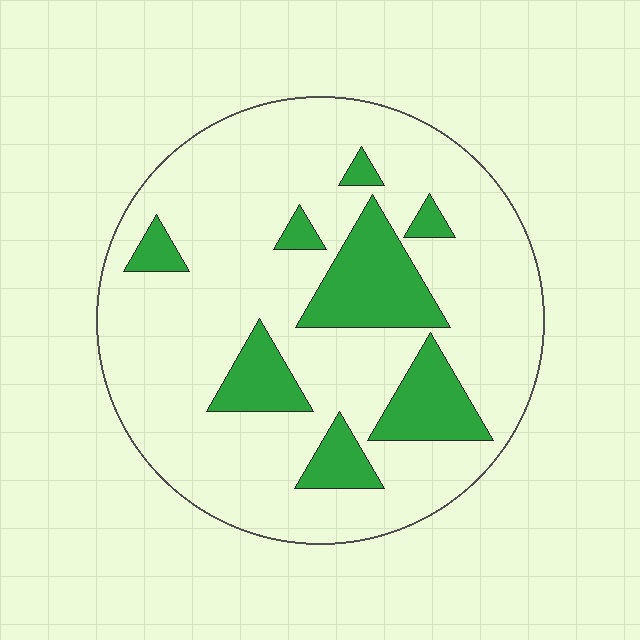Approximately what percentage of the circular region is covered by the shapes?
Approximately 20%.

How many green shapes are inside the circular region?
8.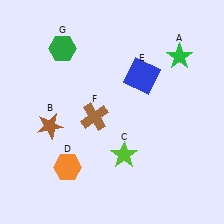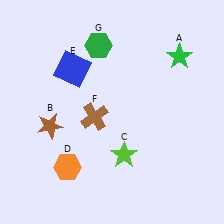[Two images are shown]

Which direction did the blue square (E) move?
The blue square (E) moved left.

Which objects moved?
The objects that moved are: the blue square (E), the green hexagon (G).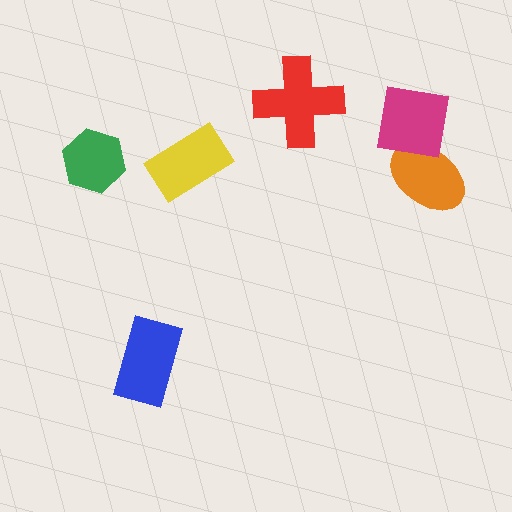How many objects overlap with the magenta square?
1 object overlaps with the magenta square.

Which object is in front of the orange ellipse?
The magenta square is in front of the orange ellipse.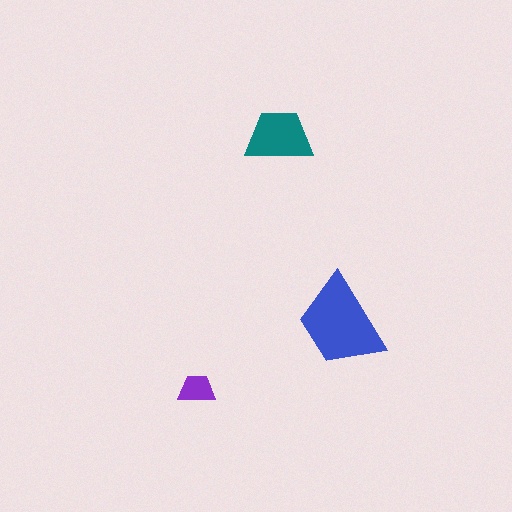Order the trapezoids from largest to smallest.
the blue one, the teal one, the purple one.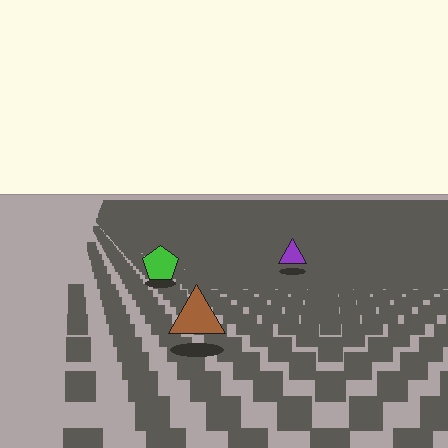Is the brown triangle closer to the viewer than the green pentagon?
Yes. The brown triangle is closer — you can tell from the texture gradient: the ground texture is coarser near it.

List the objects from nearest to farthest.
From nearest to farthest: the brown triangle, the green pentagon, the purple triangle.